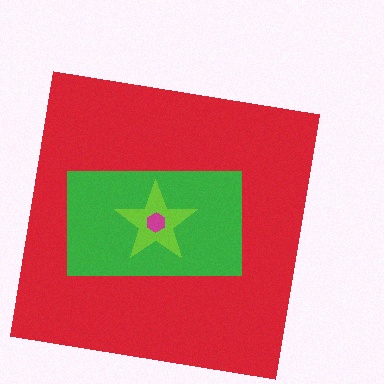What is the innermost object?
The magenta hexagon.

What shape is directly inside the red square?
The green rectangle.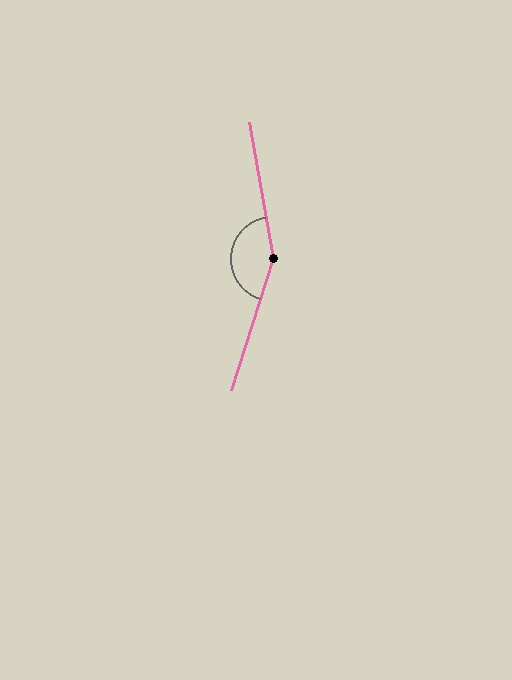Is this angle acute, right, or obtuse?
It is obtuse.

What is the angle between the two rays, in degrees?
Approximately 153 degrees.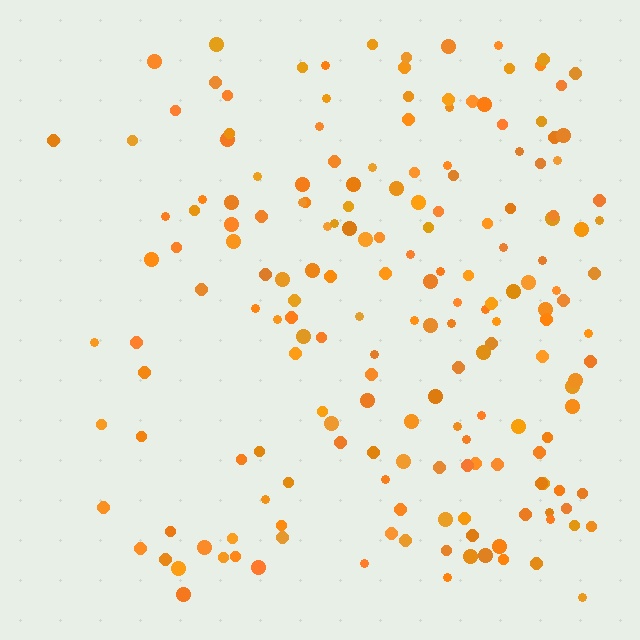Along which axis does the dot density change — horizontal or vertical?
Horizontal.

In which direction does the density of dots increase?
From left to right, with the right side densest.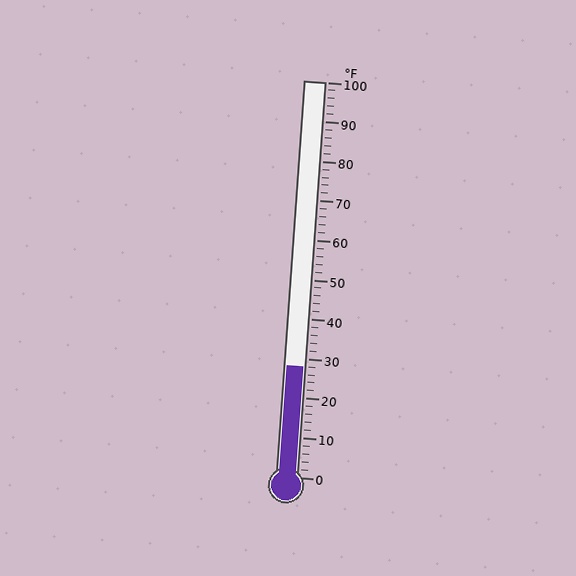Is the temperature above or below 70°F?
The temperature is below 70°F.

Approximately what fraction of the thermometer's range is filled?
The thermometer is filled to approximately 30% of its range.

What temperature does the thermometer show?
The thermometer shows approximately 28°F.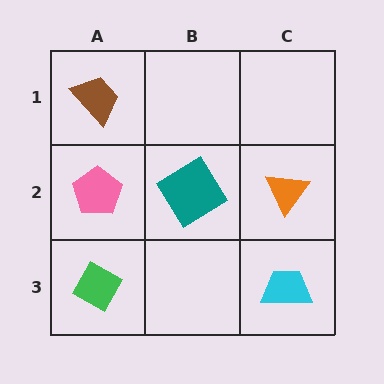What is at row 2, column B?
A teal diamond.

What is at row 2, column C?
An orange triangle.